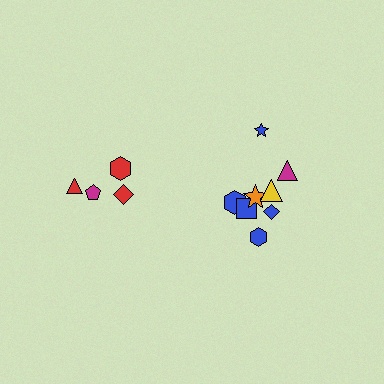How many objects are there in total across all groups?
There are 12 objects.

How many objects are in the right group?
There are 8 objects.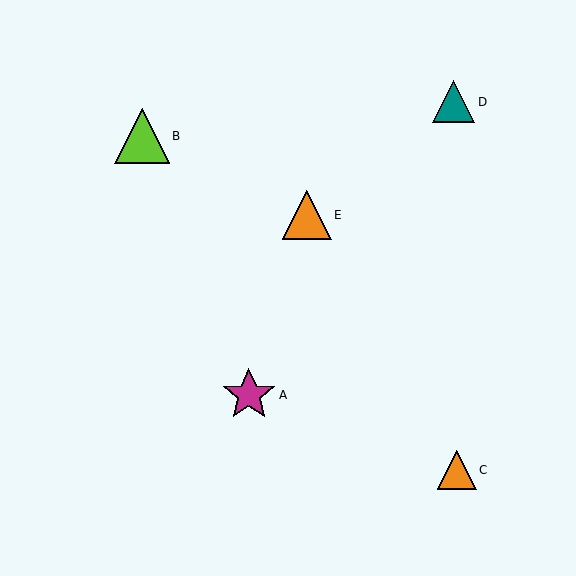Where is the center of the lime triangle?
The center of the lime triangle is at (142, 136).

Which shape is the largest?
The lime triangle (labeled B) is the largest.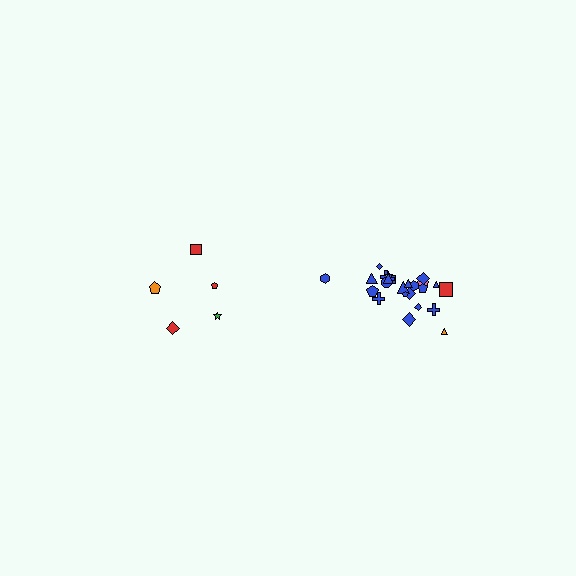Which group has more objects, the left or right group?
The right group.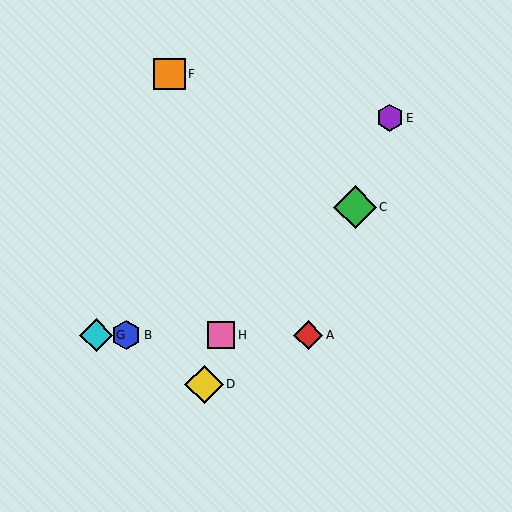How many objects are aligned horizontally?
4 objects (A, B, G, H) are aligned horizontally.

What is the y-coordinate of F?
Object F is at y≈74.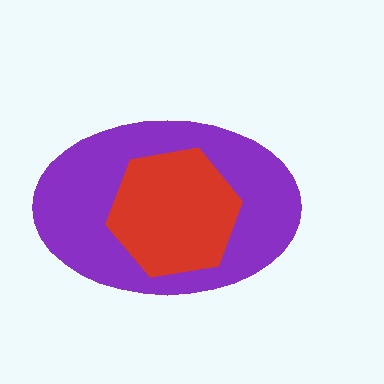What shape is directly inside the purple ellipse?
The red hexagon.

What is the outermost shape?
The purple ellipse.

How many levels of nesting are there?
2.